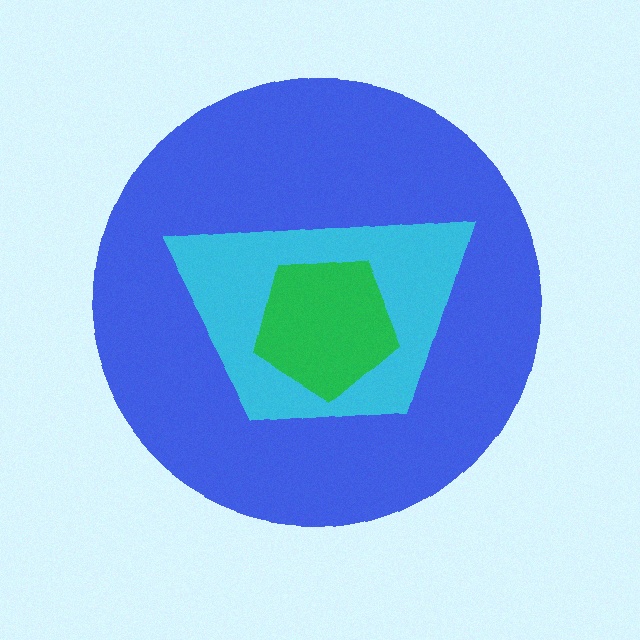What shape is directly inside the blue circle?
The cyan trapezoid.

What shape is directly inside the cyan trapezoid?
The green pentagon.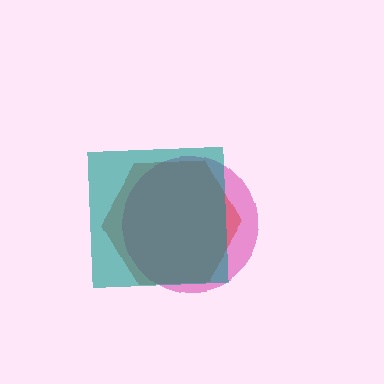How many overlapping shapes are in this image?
There are 3 overlapping shapes in the image.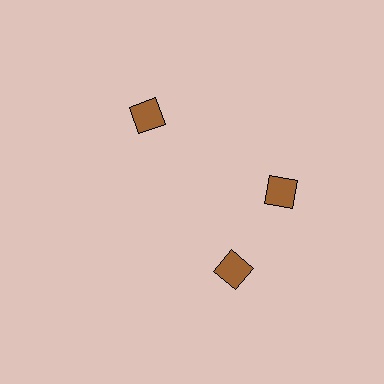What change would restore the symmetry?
The symmetry would be restored by rotating it back into even spacing with its neighbors so that all 3 diamonds sit at equal angles and equal distance from the center.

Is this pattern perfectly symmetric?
No. The 3 brown diamonds are arranged in a ring, but one element near the 7 o'clock position is rotated out of alignment along the ring, breaking the 3-fold rotational symmetry.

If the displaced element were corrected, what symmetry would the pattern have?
It would have 3-fold rotational symmetry — the pattern would map onto itself every 120 degrees.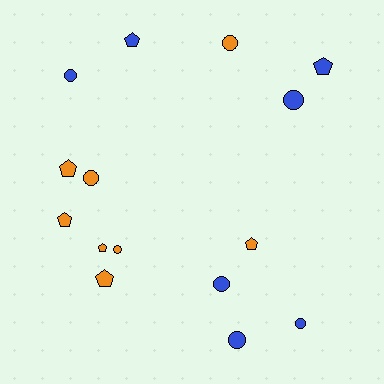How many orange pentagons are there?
There are 5 orange pentagons.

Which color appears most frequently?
Orange, with 8 objects.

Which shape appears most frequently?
Circle, with 8 objects.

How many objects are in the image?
There are 15 objects.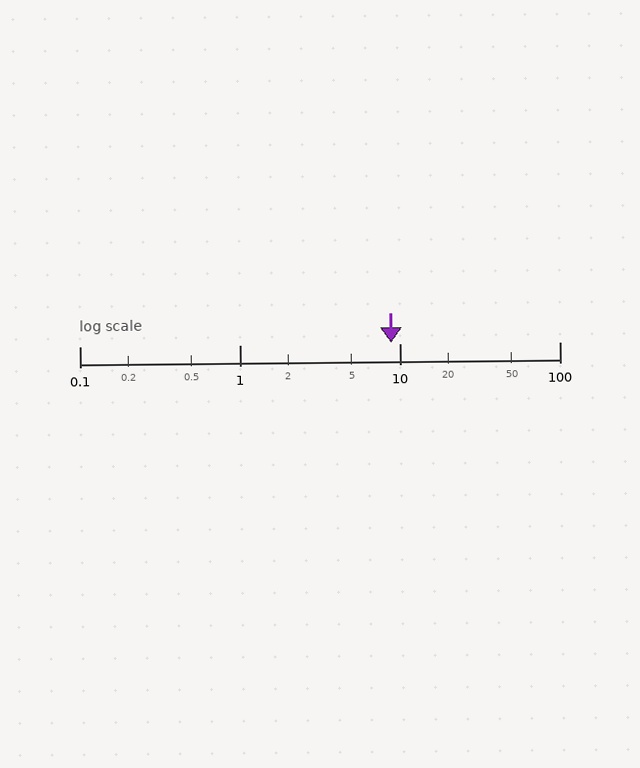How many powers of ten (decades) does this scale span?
The scale spans 3 decades, from 0.1 to 100.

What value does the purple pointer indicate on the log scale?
The pointer indicates approximately 8.8.